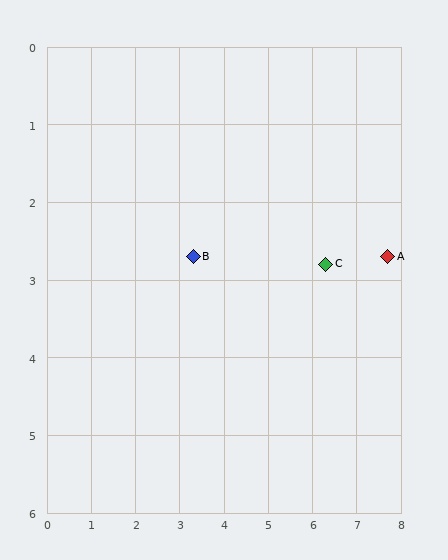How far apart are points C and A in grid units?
Points C and A are about 1.4 grid units apart.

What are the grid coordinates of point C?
Point C is at approximately (6.3, 2.8).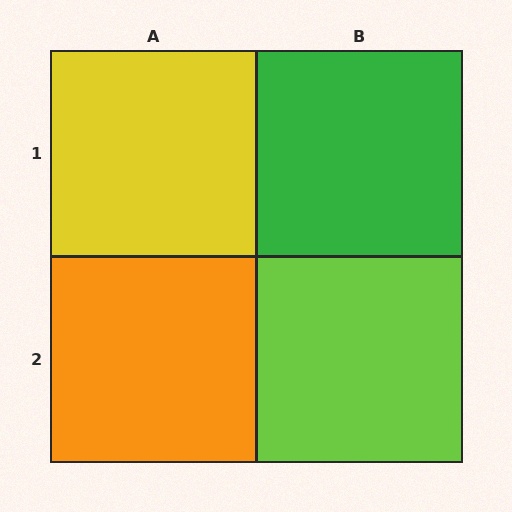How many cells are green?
1 cell is green.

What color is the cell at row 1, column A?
Yellow.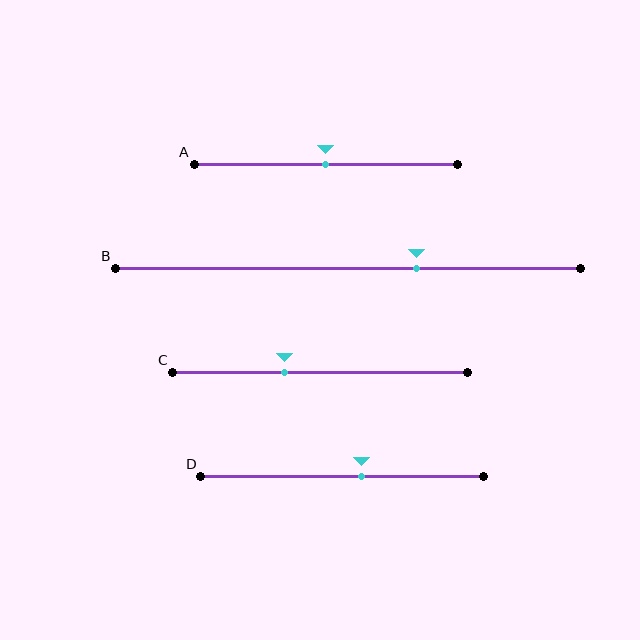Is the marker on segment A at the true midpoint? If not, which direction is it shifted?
Yes, the marker on segment A is at the true midpoint.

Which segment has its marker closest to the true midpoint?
Segment A has its marker closest to the true midpoint.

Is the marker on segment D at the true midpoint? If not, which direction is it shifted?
No, the marker on segment D is shifted to the right by about 7% of the segment length.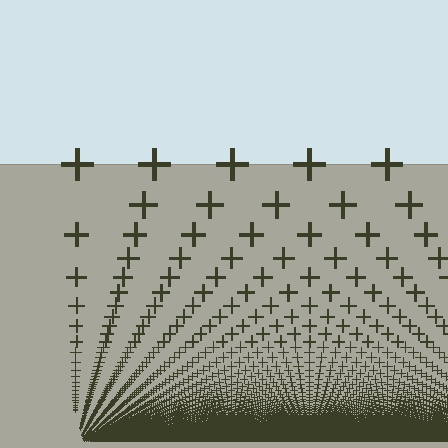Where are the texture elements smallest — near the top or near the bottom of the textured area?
Near the bottom.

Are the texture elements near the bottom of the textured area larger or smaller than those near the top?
Smaller. The gradient is inverted — elements near the bottom are smaller and denser.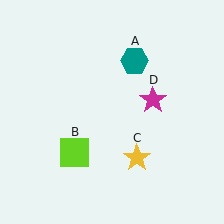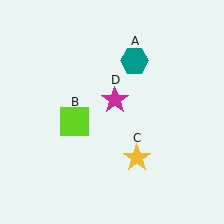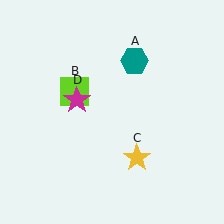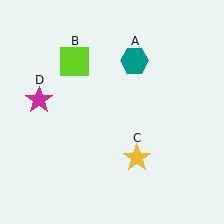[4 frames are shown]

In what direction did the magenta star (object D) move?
The magenta star (object D) moved left.